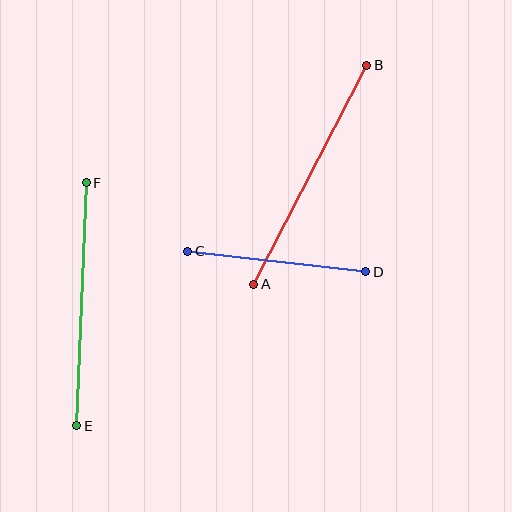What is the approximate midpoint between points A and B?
The midpoint is at approximately (310, 175) pixels.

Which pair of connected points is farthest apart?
Points A and B are farthest apart.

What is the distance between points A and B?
The distance is approximately 247 pixels.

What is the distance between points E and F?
The distance is approximately 243 pixels.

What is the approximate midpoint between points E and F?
The midpoint is at approximately (82, 304) pixels.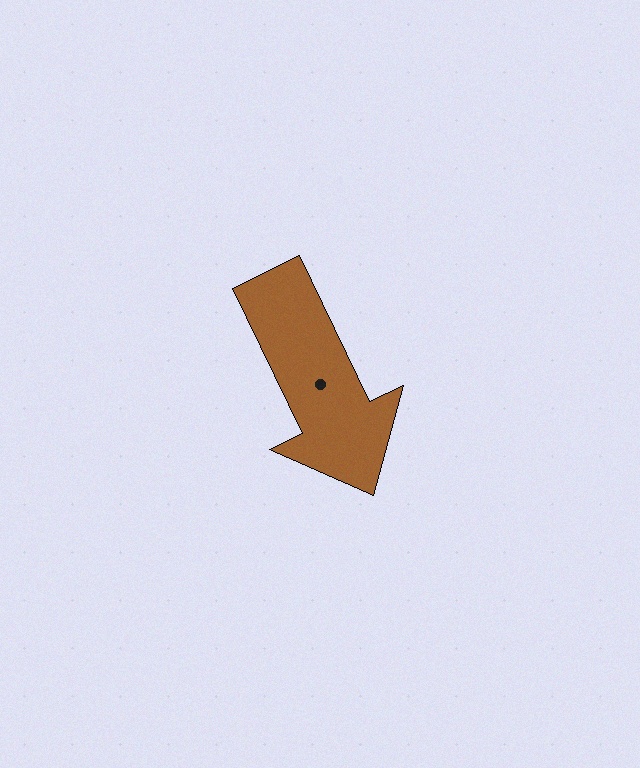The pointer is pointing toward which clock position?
Roughly 5 o'clock.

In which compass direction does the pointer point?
Southeast.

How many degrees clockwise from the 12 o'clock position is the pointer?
Approximately 154 degrees.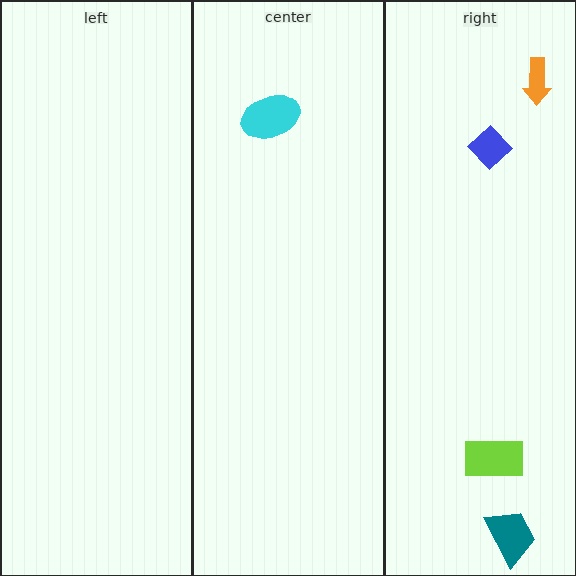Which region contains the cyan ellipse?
The center region.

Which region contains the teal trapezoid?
The right region.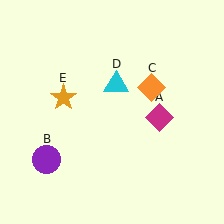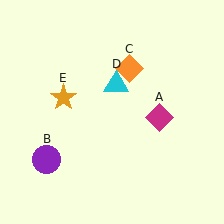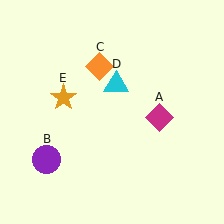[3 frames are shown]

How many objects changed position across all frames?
1 object changed position: orange diamond (object C).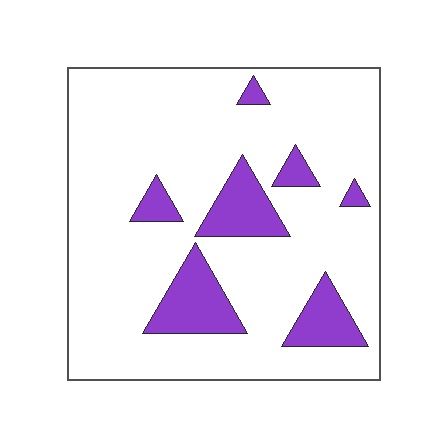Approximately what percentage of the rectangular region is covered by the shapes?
Approximately 15%.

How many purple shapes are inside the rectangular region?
7.